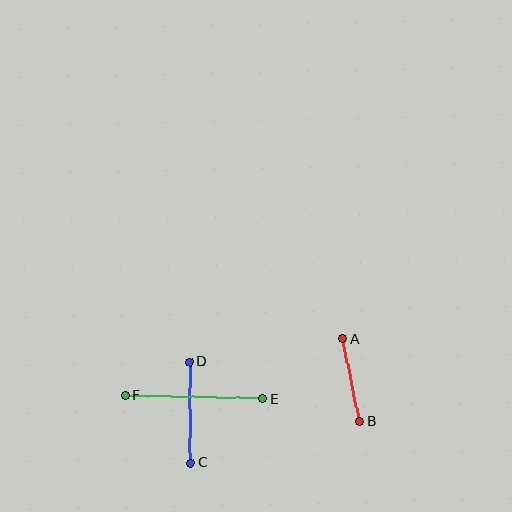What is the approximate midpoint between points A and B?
The midpoint is at approximately (351, 380) pixels.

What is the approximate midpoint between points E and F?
The midpoint is at approximately (194, 397) pixels.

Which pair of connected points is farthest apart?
Points E and F are farthest apart.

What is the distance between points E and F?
The distance is approximately 138 pixels.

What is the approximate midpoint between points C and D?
The midpoint is at approximately (190, 412) pixels.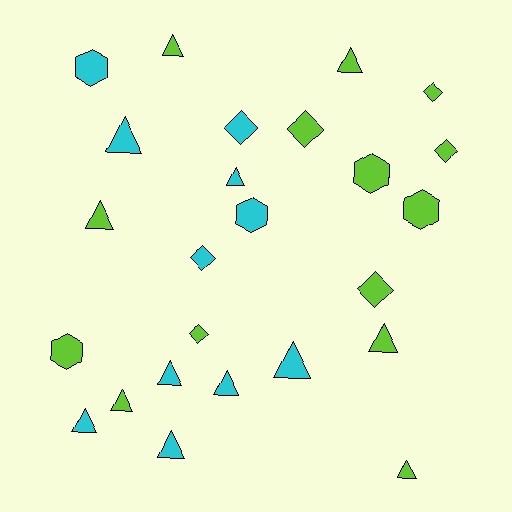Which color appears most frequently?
Lime, with 14 objects.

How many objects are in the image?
There are 25 objects.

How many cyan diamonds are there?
There are 2 cyan diamonds.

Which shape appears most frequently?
Triangle, with 13 objects.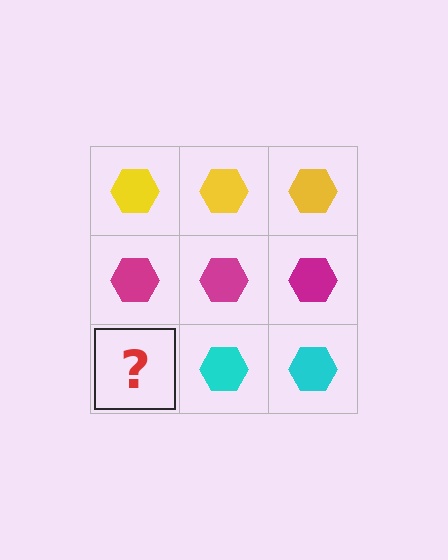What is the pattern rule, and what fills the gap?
The rule is that each row has a consistent color. The gap should be filled with a cyan hexagon.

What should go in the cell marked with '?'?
The missing cell should contain a cyan hexagon.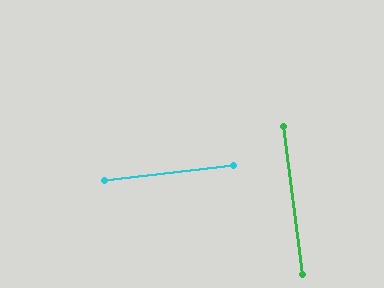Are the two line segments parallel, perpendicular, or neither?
Perpendicular — they meet at approximately 89°.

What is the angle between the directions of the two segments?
Approximately 89 degrees.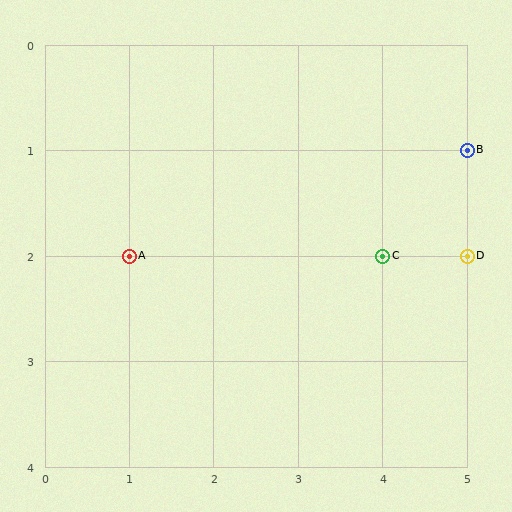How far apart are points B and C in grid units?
Points B and C are 1 column and 1 row apart (about 1.4 grid units diagonally).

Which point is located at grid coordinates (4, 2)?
Point C is at (4, 2).